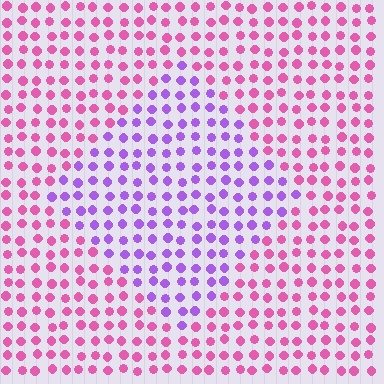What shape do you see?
I see a diamond.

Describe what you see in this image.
The image is filled with small pink elements in a uniform arrangement. A diamond-shaped region is visible where the elements are tinted to a slightly different hue, forming a subtle color boundary.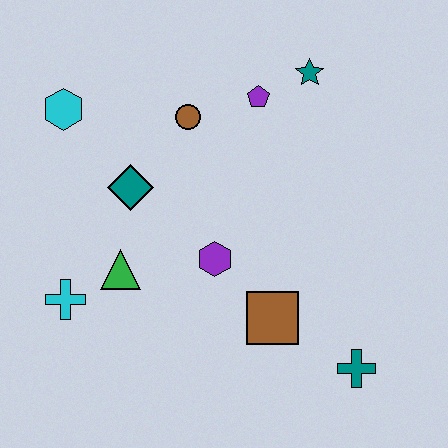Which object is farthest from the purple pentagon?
The teal cross is farthest from the purple pentagon.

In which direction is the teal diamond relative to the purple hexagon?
The teal diamond is to the left of the purple hexagon.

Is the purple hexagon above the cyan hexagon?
No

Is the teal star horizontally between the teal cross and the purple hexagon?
Yes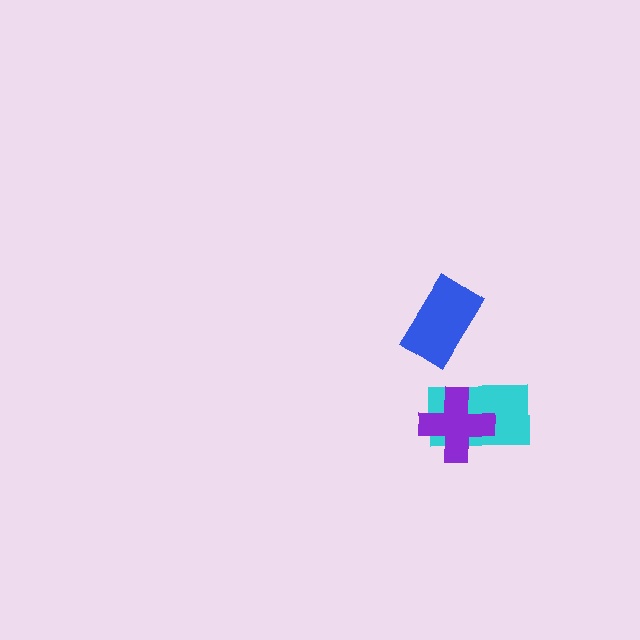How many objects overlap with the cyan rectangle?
1 object overlaps with the cyan rectangle.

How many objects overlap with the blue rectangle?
0 objects overlap with the blue rectangle.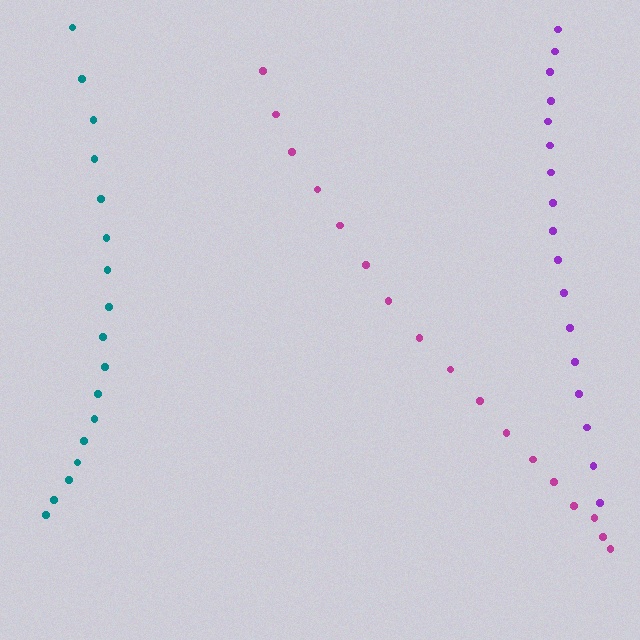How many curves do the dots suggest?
There are 3 distinct paths.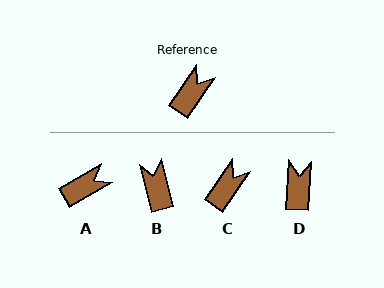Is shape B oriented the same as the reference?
No, it is off by about 49 degrees.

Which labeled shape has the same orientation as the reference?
C.